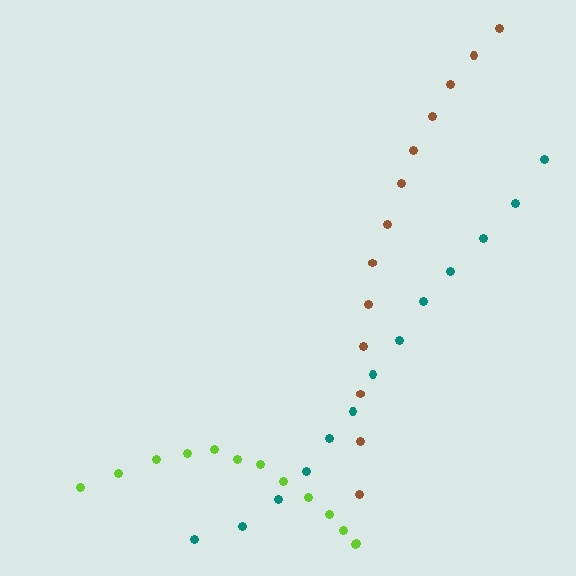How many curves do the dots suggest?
There are 3 distinct paths.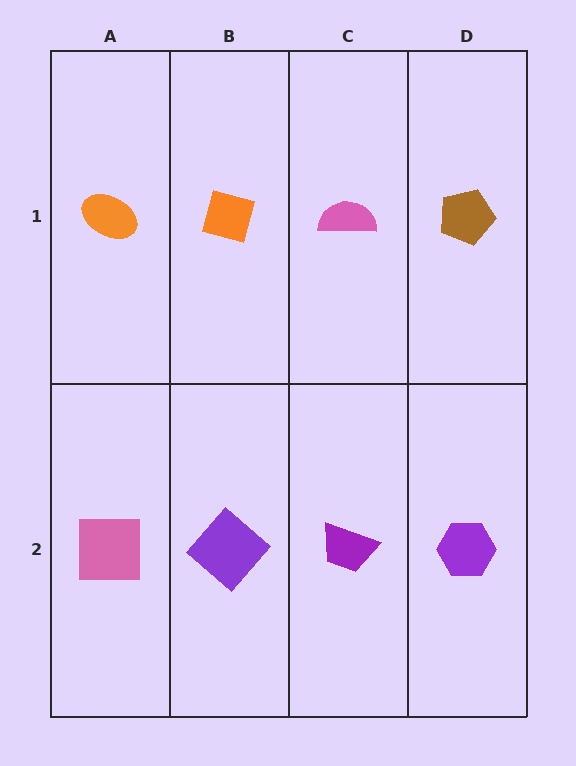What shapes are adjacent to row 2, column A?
An orange ellipse (row 1, column A), a purple diamond (row 2, column B).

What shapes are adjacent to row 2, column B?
An orange square (row 1, column B), a pink square (row 2, column A), a purple trapezoid (row 2, column C).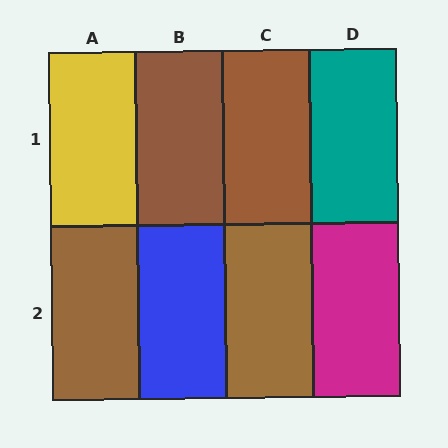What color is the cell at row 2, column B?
Blue.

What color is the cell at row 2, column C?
Brown.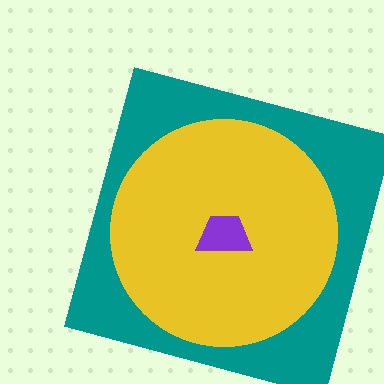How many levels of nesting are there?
3.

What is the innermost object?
The purple trapezoid.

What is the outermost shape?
The teal square.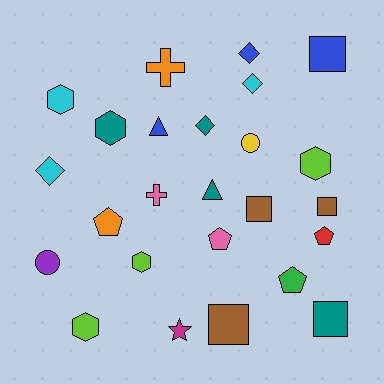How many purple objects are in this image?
There is 1 purple object.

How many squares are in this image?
There are 5 squares.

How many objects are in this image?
There are 25 objects.